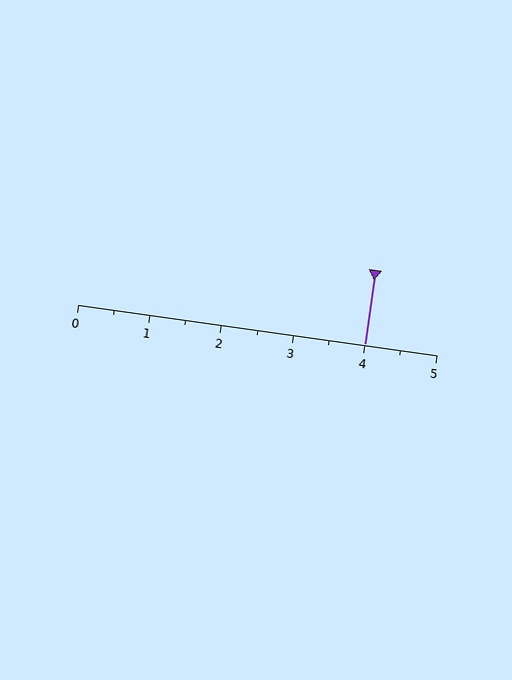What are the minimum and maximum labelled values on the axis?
The axis runs from 0 to 5.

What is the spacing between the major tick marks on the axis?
The major ticks are spaced 1 apart.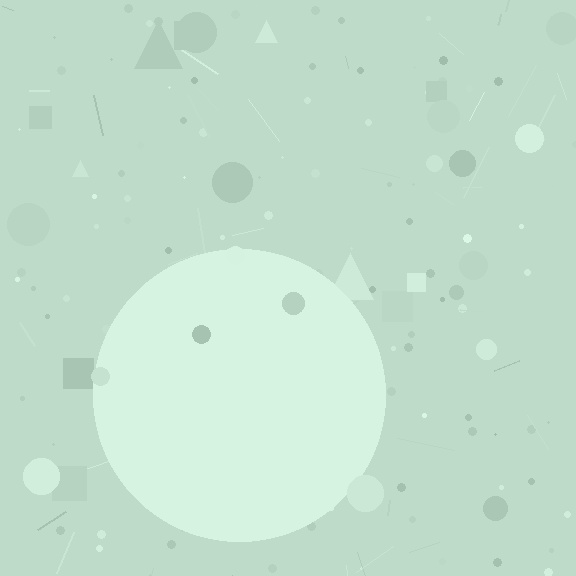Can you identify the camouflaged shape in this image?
The camouflaged shape is a circle.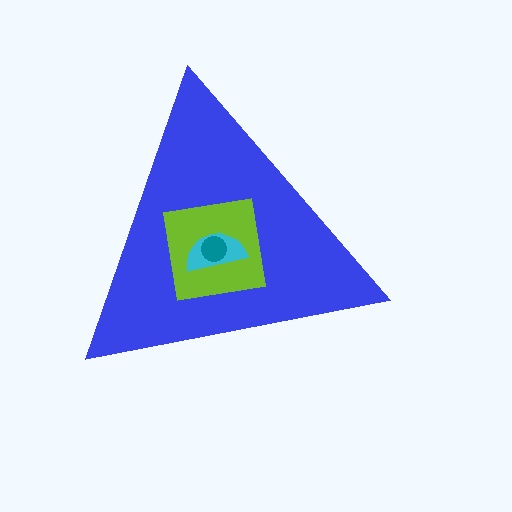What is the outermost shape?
The blue triangle.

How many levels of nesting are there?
4.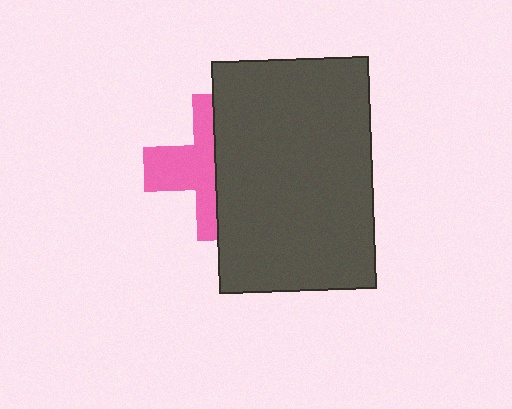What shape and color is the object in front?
The object in front is a dark gray rectangle.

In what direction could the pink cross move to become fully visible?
The pink cross could move left. That would shift it out from behind the dark gray rectangle entirely.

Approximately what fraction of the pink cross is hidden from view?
Roughly 54% of the pink cross is hidden behind the dark gray rectangle.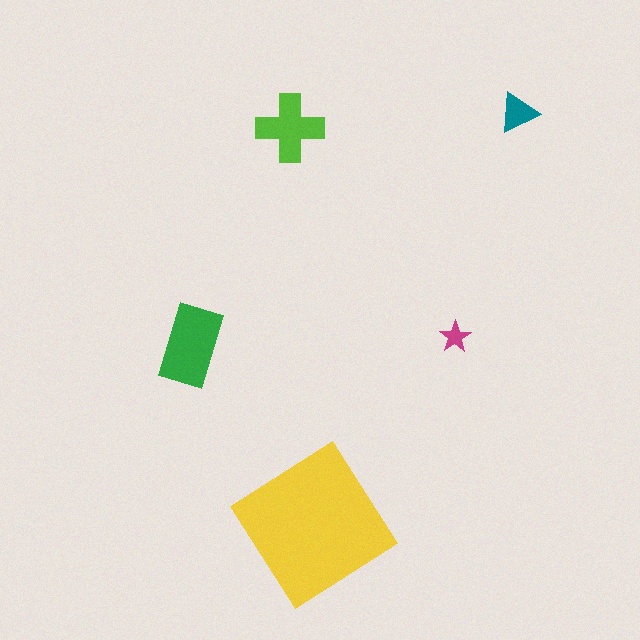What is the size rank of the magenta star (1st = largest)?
5th.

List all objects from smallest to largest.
The magenta star, the teal triangle, the lime cross, the green rectangle, the yellow diamond.